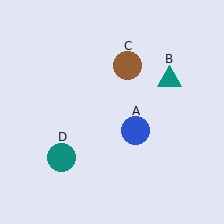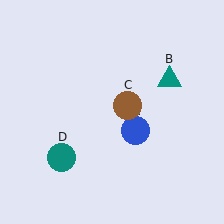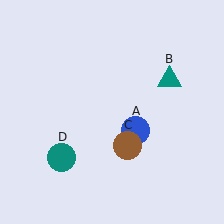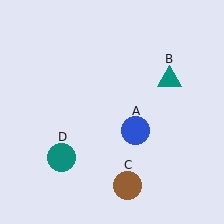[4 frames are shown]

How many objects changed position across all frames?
1 object changed position: brown circle (object C).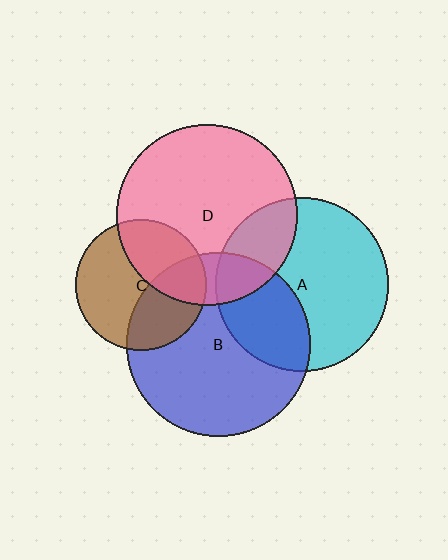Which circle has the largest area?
Circle B (blue).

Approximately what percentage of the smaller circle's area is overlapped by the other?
Approximately 35%.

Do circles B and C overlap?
Yes.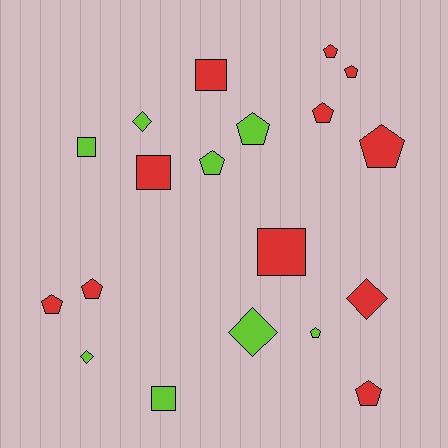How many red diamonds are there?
There is 1 red diamond.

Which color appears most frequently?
Red, with 11 objects.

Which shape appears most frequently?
Pentagon, with 10 objects.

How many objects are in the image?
There are 19 objects.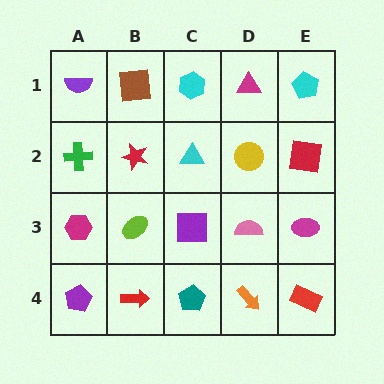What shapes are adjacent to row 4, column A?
A magenta hexagon (row 3, column A), a red arrow (row 4, column B).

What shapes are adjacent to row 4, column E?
A magenta ellipse (row 3, column E), an orange arrow (row 4, column D).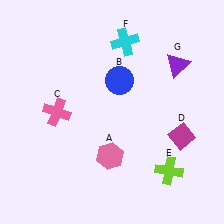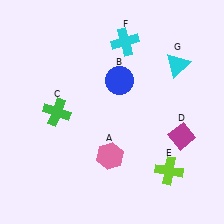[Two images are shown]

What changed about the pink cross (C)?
In Image 1, C is pink. In Image 2, it changed to green.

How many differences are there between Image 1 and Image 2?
There are 2 differences between the two images.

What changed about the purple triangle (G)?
In Image 1, G is purple. In Image 2, it changed to cyan.